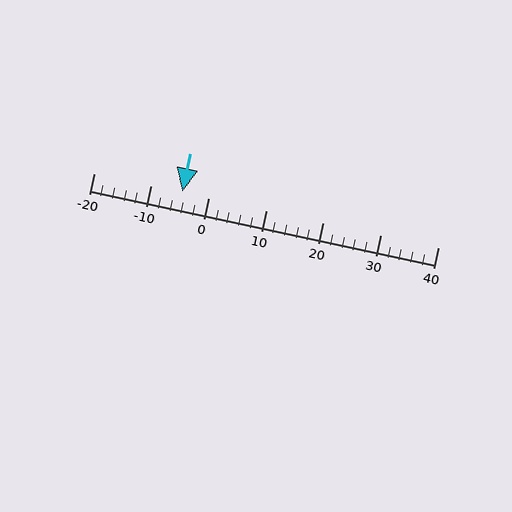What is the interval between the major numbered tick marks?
The major tick marks are spaced 10 units apart.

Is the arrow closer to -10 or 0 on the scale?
The arrow is closer to 0.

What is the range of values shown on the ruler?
The ruler shows values from -20 to 40.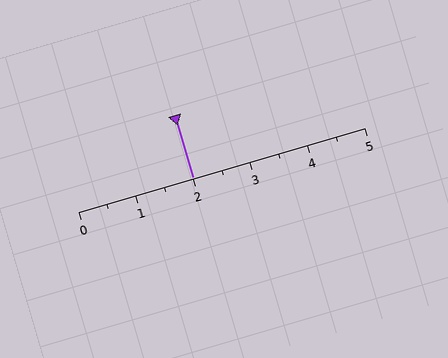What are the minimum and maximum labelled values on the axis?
The axis runs from 0 to 5.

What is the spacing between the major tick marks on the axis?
The major ticks are spaced 1 apart.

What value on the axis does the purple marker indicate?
The marker indicates approximately 2.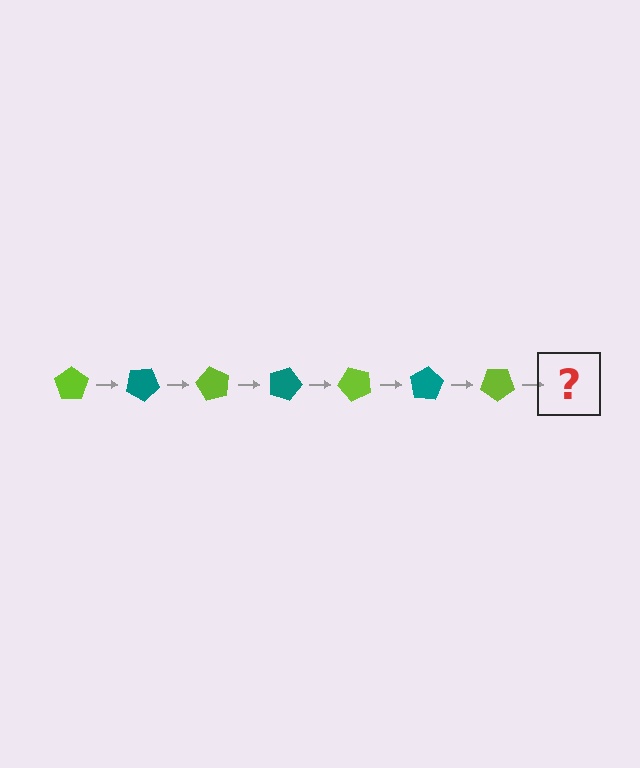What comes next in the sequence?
The next element should be a teal pentagon, rotated 210 degrees from the start.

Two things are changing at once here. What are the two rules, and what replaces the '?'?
The two rules are that it rotates 30 degrees each step and the color cycles through lime and teal. The '?' should be a teal pentagon, rotated 210 degrees from the start.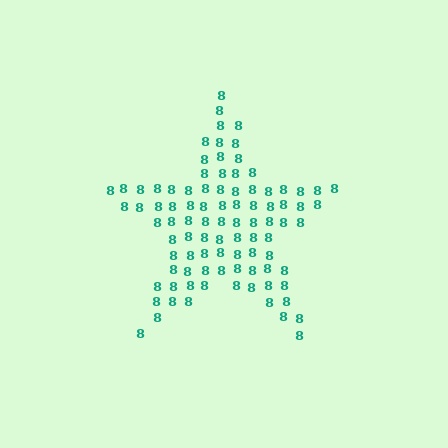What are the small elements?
The small elements are digit 8's.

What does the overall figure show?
The overall figure shows a star.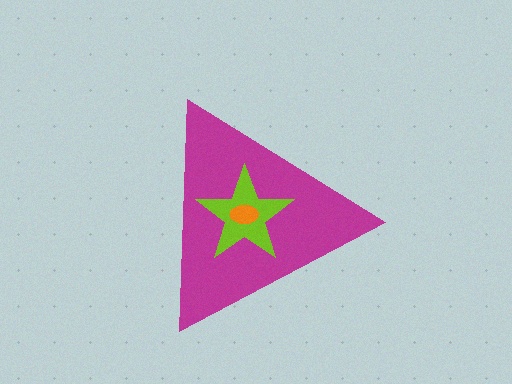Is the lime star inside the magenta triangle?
Yes.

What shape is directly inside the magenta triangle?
The lime star.